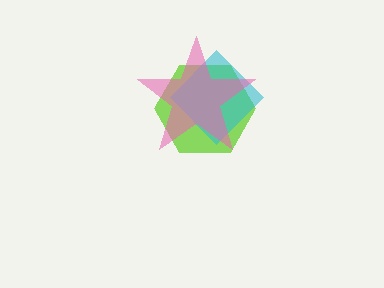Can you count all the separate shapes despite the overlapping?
Yes, there are 3 separate shapes.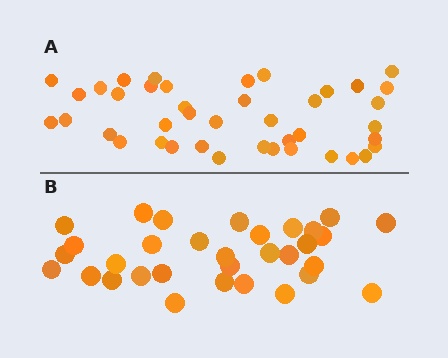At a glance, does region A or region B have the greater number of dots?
Region A (the top region) has more dots.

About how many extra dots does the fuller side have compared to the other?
Region A has roughly 8 or so more dots than region B.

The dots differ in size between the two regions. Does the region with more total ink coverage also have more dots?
No. Region B has more total ink coverage because its dots are larger, but region A actually contains more individual dots. Total area can be misleading — the number of items is what matters here.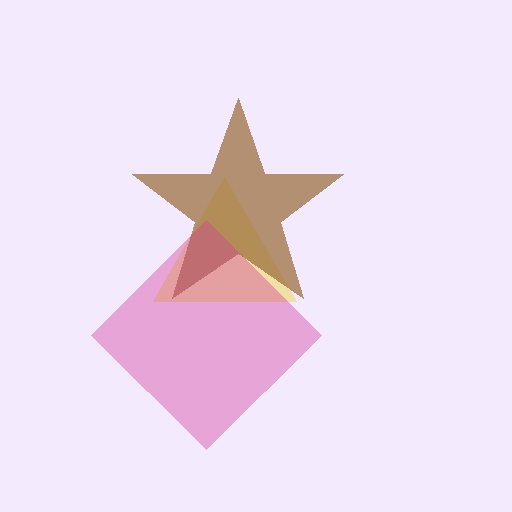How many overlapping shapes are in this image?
There are 3 overlapping shapes in the image.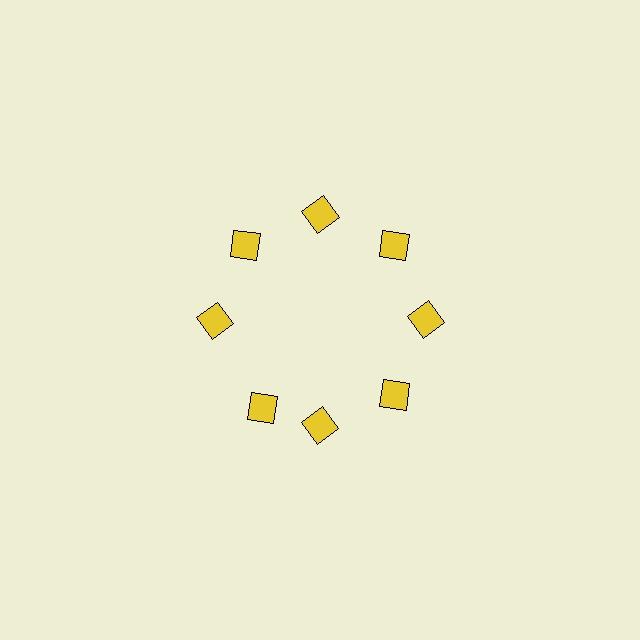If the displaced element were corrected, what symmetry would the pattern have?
It would have 8-fold rotational symmetry — the pattern would map onto itself every 45 degrees.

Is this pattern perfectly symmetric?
No. The 8 yellow squares are arranged in a ring, but one element near the 8 o'clock position is rotated out of alignment along the ring, breaking the 8-fold rotational symmetry.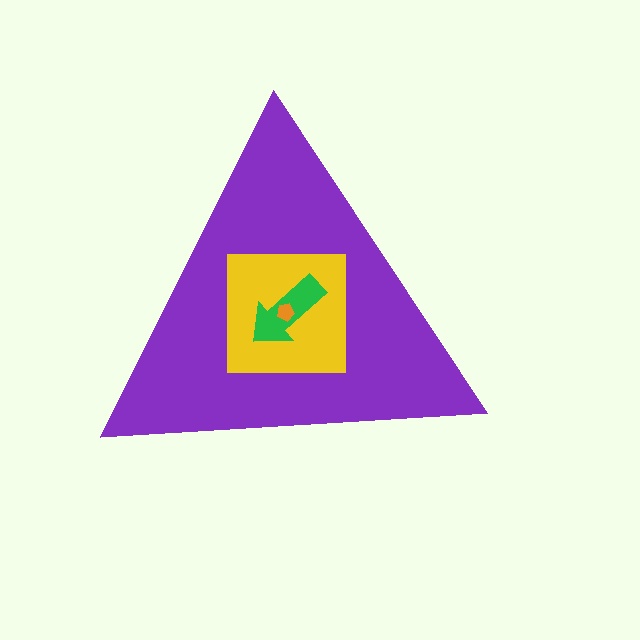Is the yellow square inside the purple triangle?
Yes.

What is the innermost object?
The orange pentagon.